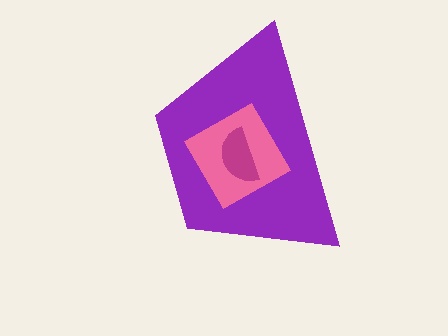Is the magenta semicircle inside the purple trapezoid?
Yes.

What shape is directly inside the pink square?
The magenta semicircle.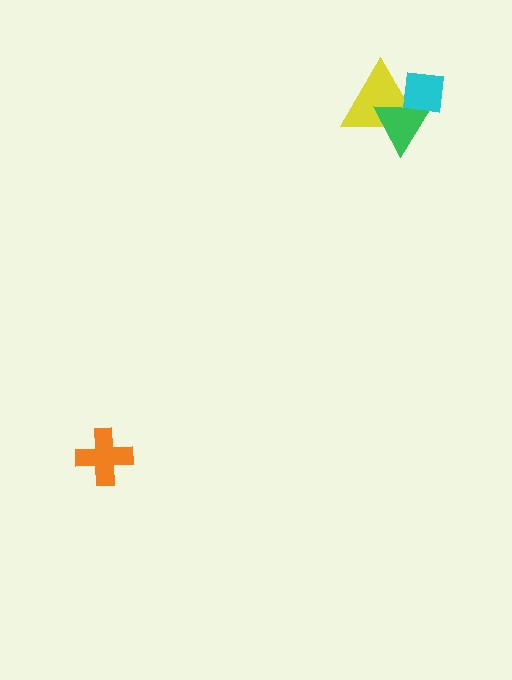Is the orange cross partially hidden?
No, no other shape covers it.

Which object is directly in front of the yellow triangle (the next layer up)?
The green triangle is directly in front of the yellow triangle.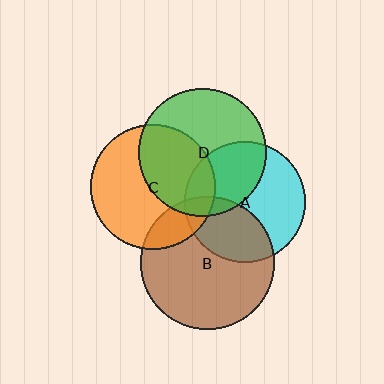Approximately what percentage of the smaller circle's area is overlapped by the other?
Approximately 5%.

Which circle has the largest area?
Circle B (brown).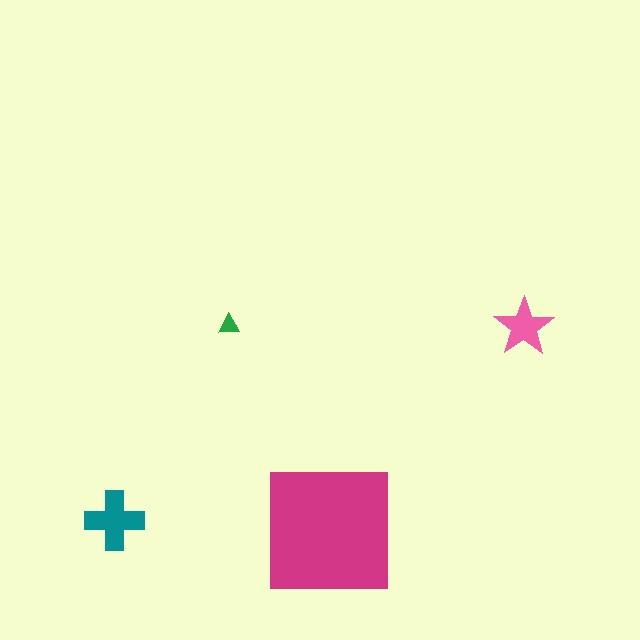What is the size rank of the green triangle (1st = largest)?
4th.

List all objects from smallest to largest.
The green triangle, the pink star, the teal cross, the magenta square.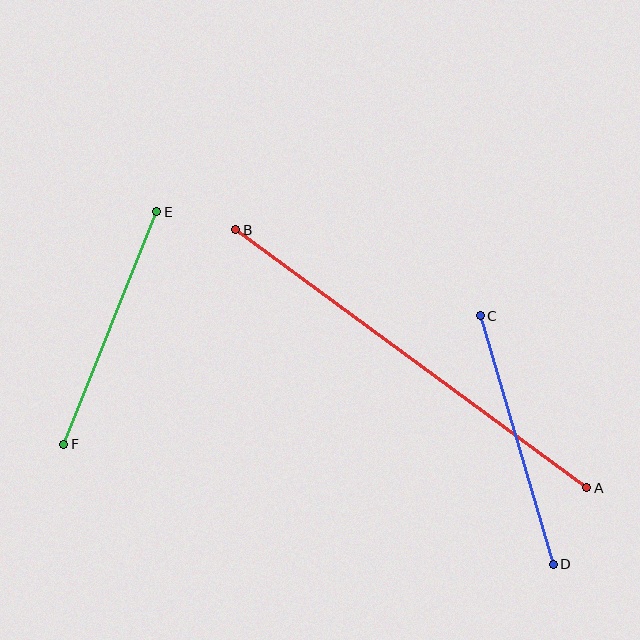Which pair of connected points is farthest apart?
Points A and B are farthest apart.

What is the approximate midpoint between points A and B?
The midpoint is at approximately (411, 359) pixels.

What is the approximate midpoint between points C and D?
The midpoint is at approximately (517, 440) pixels.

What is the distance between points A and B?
The distance is approximately 436 pixels.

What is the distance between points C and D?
The distance is approximately 259 pixels.